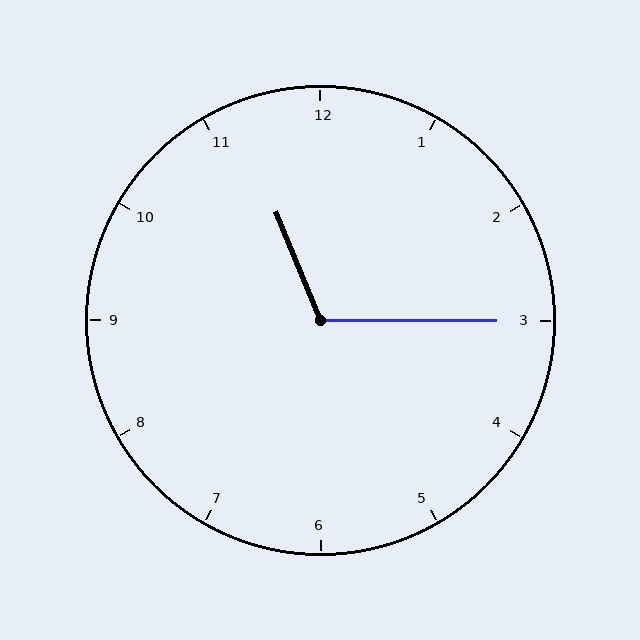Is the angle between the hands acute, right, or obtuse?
It is obtuse.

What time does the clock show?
11:15.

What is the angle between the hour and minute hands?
Approximately 112 degrees.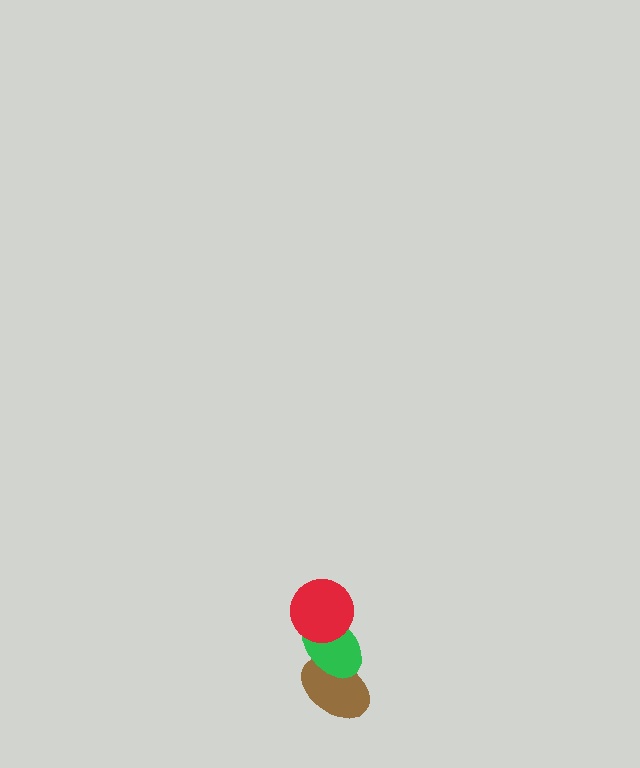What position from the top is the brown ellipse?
The brown ellipse is 3rd from the top.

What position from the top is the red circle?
The red circle is 1st from the top.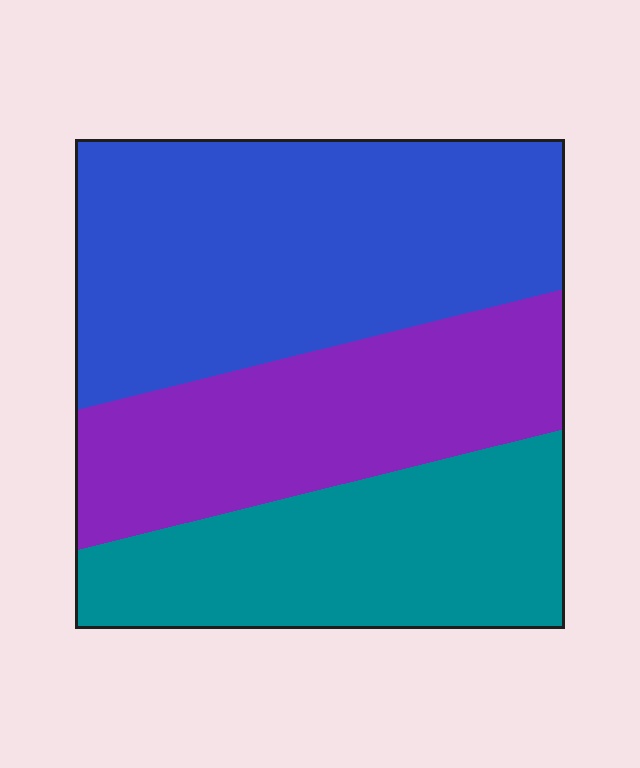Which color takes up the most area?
Blue, at roughly 45%.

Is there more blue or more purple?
Blue.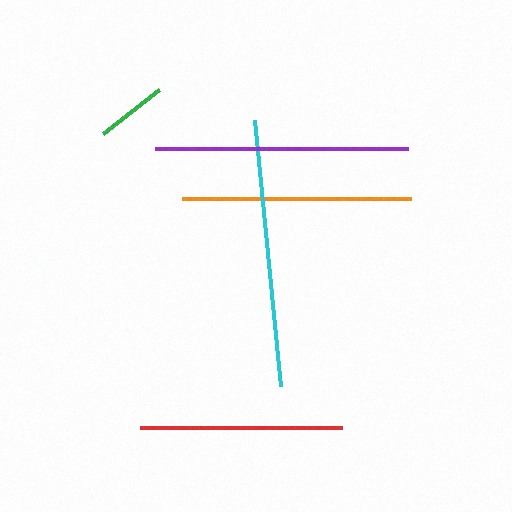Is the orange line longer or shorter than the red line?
The orange line is longer than the red line.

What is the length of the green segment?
The green segment is approximately 71 pixels long.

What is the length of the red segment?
The red segment is approximately 201 pixels long.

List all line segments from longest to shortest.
From longest to shortest: cyan, purple, orange, red, green.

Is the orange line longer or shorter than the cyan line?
The cyan line is longer than the orange line.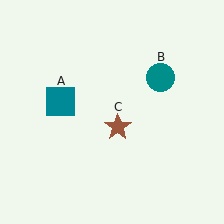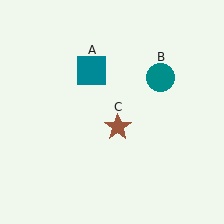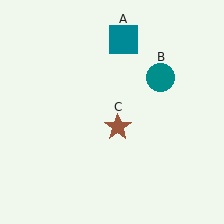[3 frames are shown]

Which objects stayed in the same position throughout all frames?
Teal circle (object B) and brown star (object C) remained stationary.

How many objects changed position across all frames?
1 object changed position: teal square (object A).